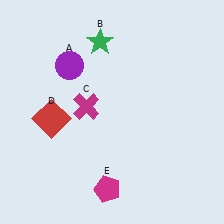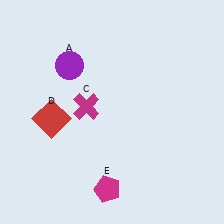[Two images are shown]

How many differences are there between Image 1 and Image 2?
There is 1 difference between the two images.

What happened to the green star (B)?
The green star (B) was removed in Image 2. It was in the top-left area of Image 1.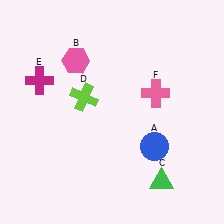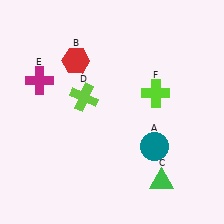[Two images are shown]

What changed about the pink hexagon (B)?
In Image 1, B is pink. In Image 2, it changed to red.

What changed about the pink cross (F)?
In Image 1, F is pink. In Image 2, it changed to lime.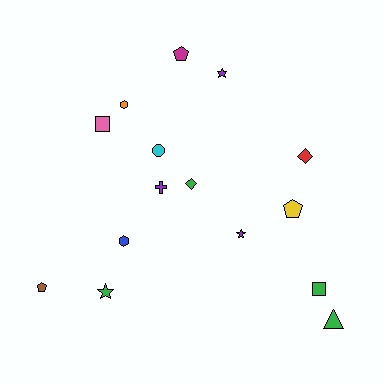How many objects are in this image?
There are 15 objects.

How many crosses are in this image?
There is 1 cross.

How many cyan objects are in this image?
There is 1 cyan object.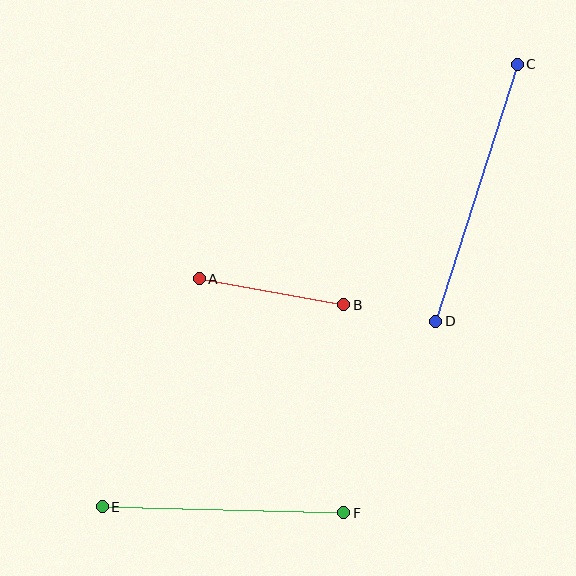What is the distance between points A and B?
The distance is approximately 146 pixels.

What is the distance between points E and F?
The distance is approximately 241 pixels.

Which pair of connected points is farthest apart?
Points C and D are farthest apart.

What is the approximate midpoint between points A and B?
The midpoint is at approximately (272, 292) pixels.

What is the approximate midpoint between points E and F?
The midpoint is at approximately (223, 510) pixels.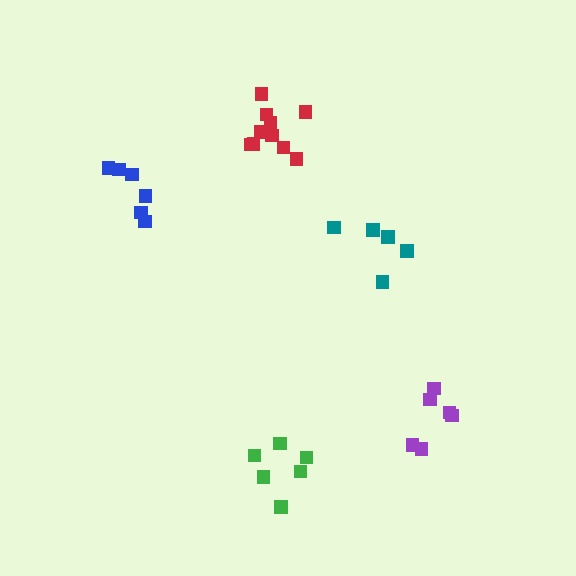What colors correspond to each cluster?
The clusters are colored: teal, red, blue, green, purple.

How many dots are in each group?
Group 1: 5 dots, Group 2: 11 dots, Group 3: 6 dots, Group 4: 6 dots, Group 5: 6 dots (34 total).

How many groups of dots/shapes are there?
There are 5 groups.